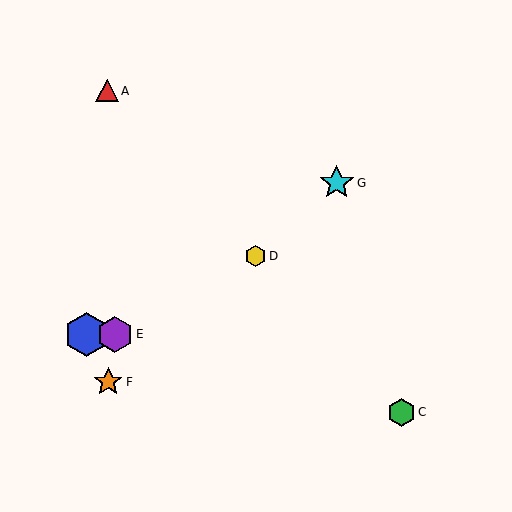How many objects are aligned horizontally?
2 objects (B, E) are aligned horizontally.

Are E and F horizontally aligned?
No, E is at y≈334 and F is at y≈382.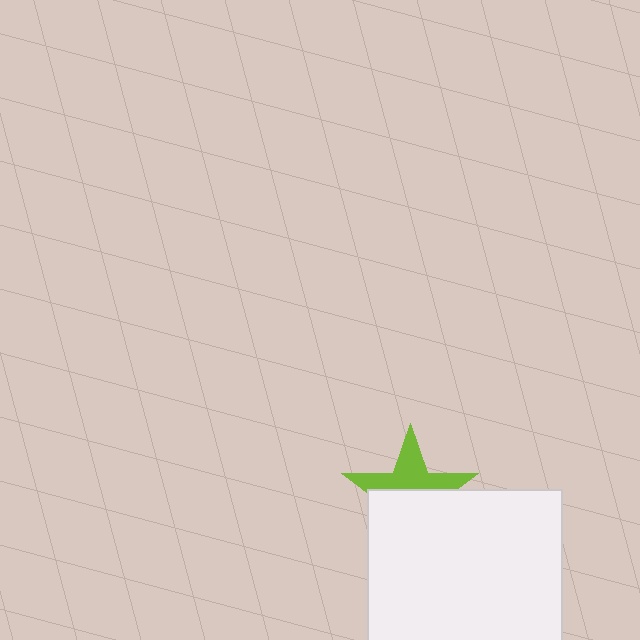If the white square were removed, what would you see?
You would see the complete lime star.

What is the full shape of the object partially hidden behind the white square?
The partially hidden object is a lime star.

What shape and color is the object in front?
The object in front is a white square.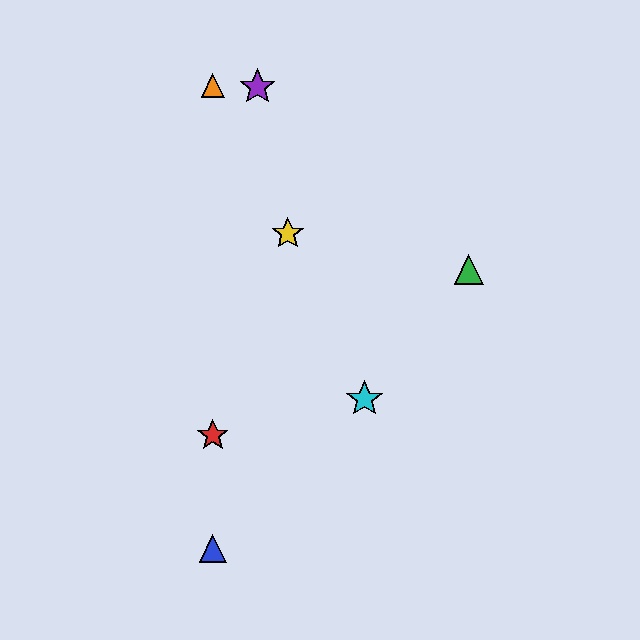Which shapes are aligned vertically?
The red star, the blue triangle, the orange triangle are aligned vertically.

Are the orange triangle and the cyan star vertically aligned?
No, the orange triangle is at x≈213 and the cyan star is at x≈364.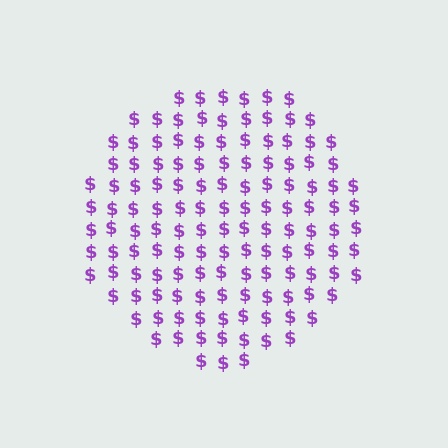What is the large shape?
The large shape is a circle.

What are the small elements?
The small elements are dollar signs.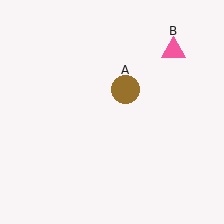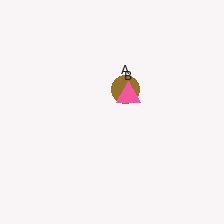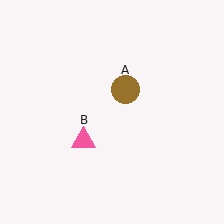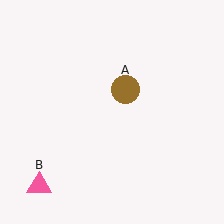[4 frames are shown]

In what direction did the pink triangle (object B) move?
The pink triangle (object B) moved down and to the left.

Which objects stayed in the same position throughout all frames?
Brown circle (object A) remained stationary.